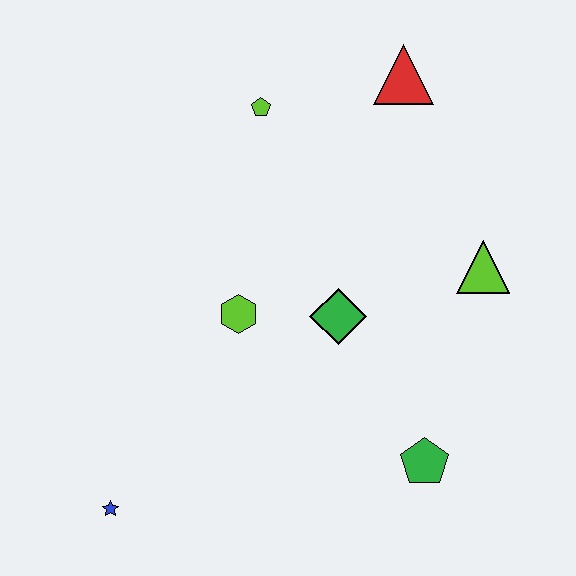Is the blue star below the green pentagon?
Yes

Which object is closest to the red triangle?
The lime pentagon is closest to the red triangle.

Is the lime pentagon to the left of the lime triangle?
Yes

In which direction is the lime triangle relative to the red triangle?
The lime triangle is below the red triangle.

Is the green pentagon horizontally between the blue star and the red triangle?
No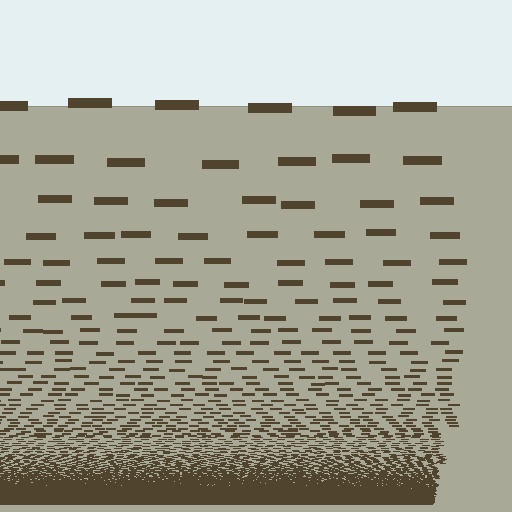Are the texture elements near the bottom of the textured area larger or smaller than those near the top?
Smaller. The gradient is inverted — elements near the bottom are smaller and denser.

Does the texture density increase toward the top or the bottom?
Density increases toward the bottom.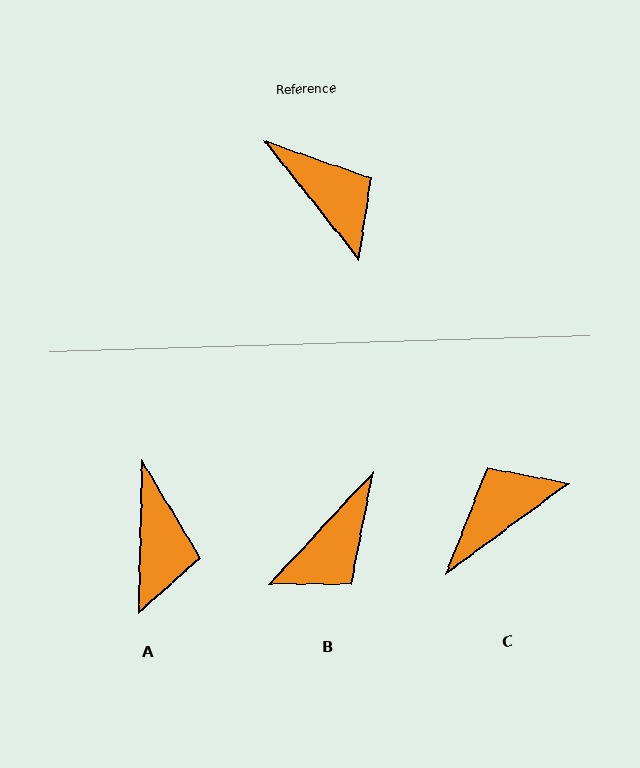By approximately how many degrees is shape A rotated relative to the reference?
Approximately 40 degrees clockwise.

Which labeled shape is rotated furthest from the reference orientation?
C, about 88 degrees away.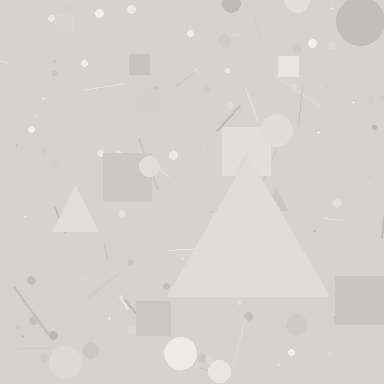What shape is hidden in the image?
A triangle is hidden in the image.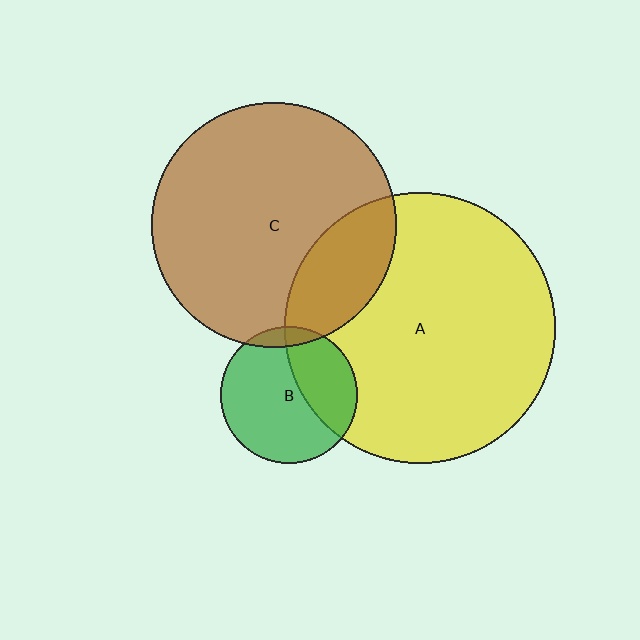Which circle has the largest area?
Circle A (yellow).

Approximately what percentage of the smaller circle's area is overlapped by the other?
Approximately 35%.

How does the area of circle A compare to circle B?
Approximately 3.9 times.